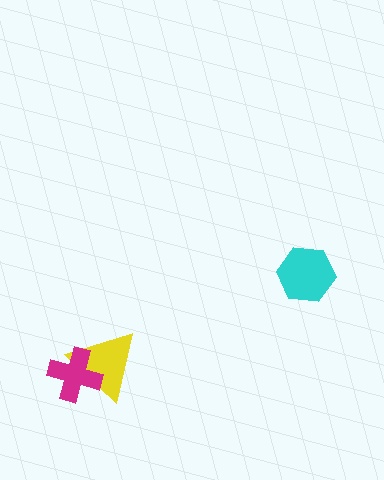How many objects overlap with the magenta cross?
1 object overlaps with the magenta cross.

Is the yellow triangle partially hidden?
Yes, it is partially covered by another shape.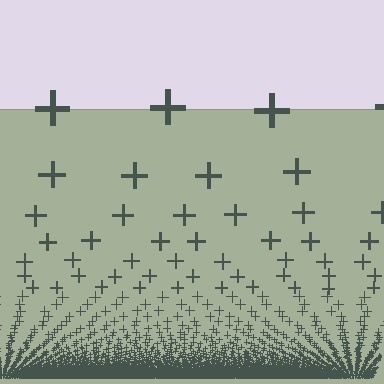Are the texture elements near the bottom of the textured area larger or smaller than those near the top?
Smaller. The gradient is inverted — elements near the bottom are smaller and denser.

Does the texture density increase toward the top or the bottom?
Density increases toward the bottom.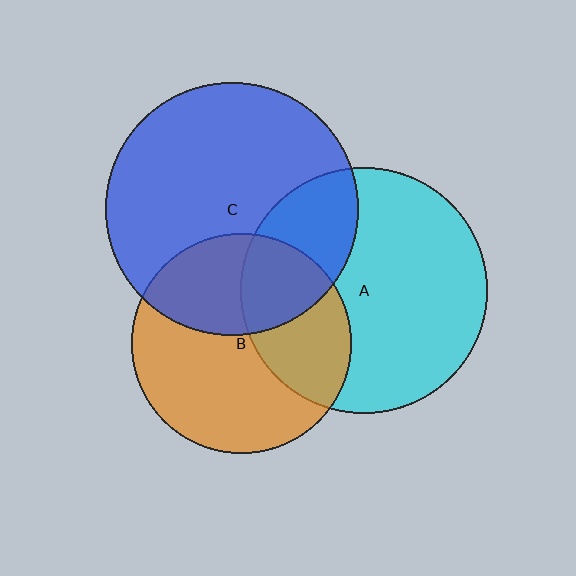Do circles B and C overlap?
Yes.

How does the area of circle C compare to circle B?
Approximately 1.3 times.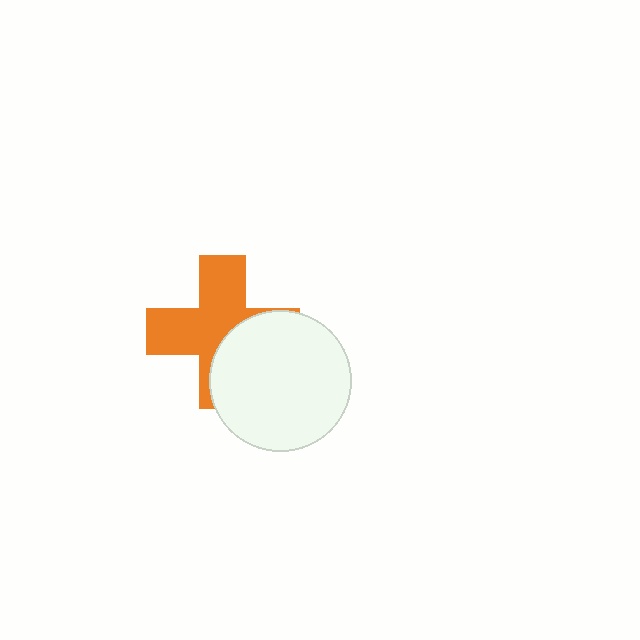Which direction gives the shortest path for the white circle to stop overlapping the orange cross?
Moving toward the lower-right gives the shortest separation.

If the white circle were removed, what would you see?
You would see the complete orange cross.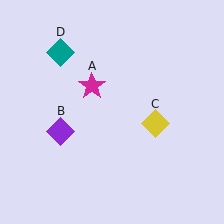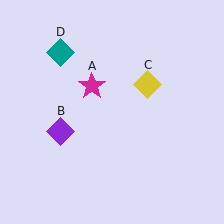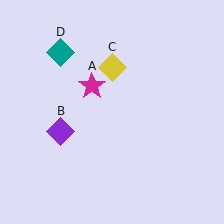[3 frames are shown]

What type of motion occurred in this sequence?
The yellow diamond (object C) rotated counterclockwise around the center of the scene.